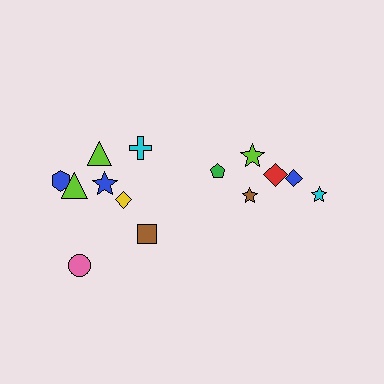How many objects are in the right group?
There are 6 objects.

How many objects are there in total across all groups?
There are 14 objects.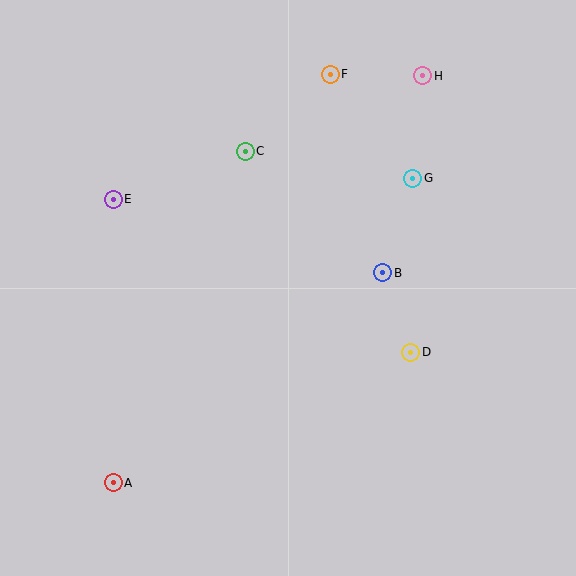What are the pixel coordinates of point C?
Point C is at (245, 151).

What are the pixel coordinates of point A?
Point A is at (113, 483).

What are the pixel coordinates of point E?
Point E is at (113, 199).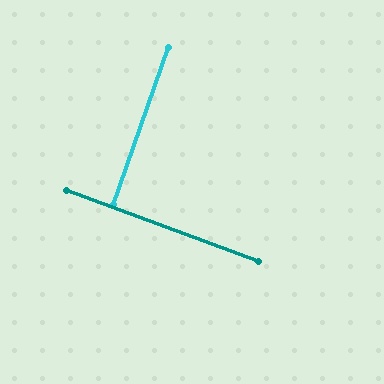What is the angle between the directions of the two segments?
Approximately 89 degrees.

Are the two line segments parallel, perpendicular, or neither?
Perpendicular — they meet at approximately 89°.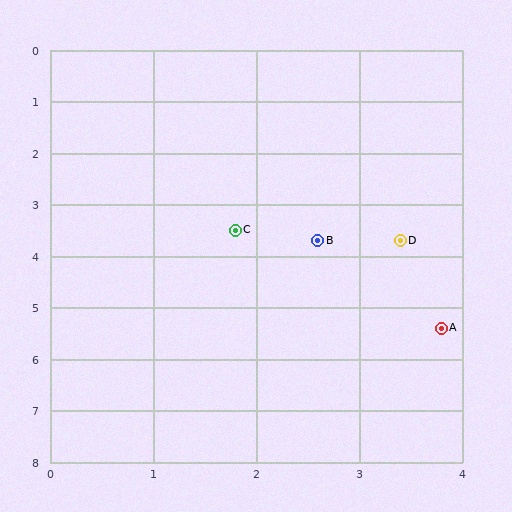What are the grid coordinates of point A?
Point A is at approximately (3.8, 5.4).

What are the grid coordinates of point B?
Point B is at approximately (2.6, 3.7).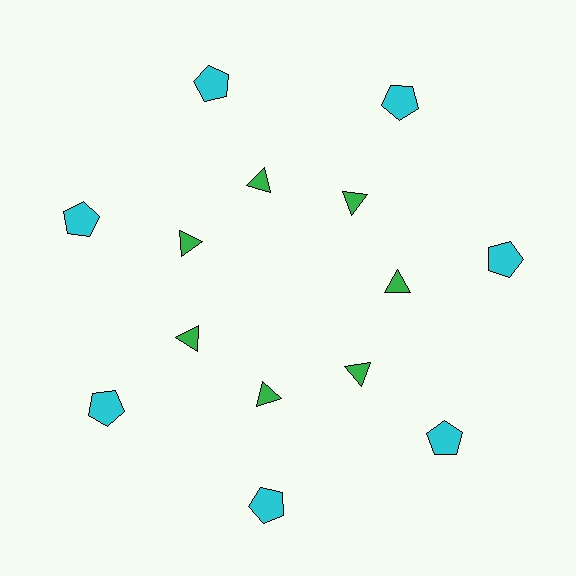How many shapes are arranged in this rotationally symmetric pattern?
There are 14 shapes, arranged in 7 groups of 2.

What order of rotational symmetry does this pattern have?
This pattern has 7-fold rotational symmetry.